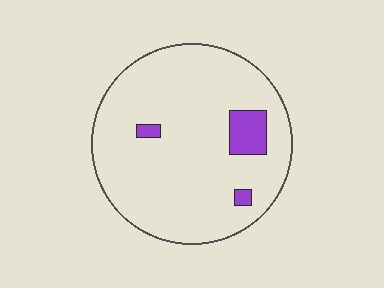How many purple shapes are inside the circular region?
3.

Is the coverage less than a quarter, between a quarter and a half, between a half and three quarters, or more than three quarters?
Less than a quarter.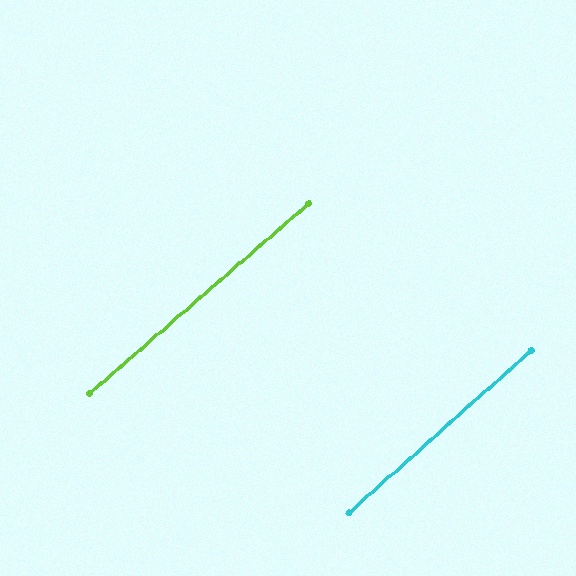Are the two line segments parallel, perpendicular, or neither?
Parallel — their directions differ by only 0.7°.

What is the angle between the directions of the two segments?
Approximately 1 degree.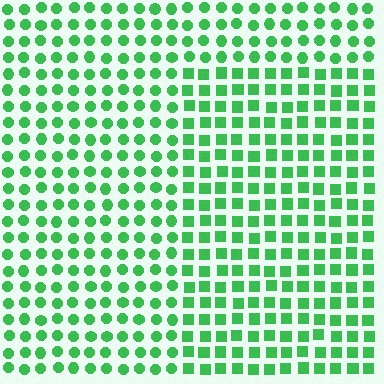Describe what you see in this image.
The image is filled with small green elements arranged in a uniform grid. A rectangle-shaped region contains squares, while the surrounding area contains circles. The boundary is defined purely by the change in element shape.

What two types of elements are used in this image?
The image uses squares inside the rectangle region and circles outside it.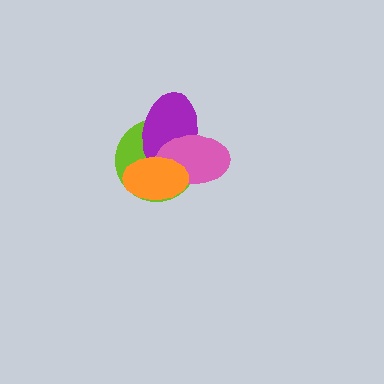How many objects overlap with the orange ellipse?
3 objects overlap with the orange ellipse.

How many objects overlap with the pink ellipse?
3 objects overlap with the pink ellipse.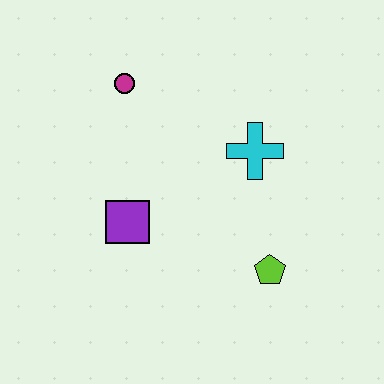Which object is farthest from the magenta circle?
The lime pentagon is farthest from the magenta circle.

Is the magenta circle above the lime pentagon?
Yes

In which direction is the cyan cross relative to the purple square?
The cyan cross is to the right of the purple square.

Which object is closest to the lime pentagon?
The cyan cross is closest to the lime pentagon.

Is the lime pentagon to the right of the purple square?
Yes